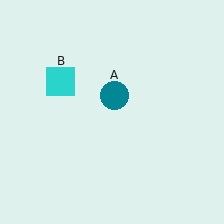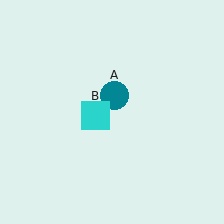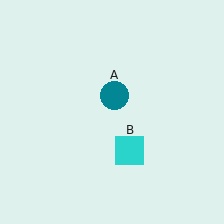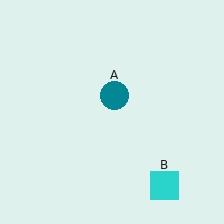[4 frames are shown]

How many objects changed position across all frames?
1 object changed position: cyan square (object B).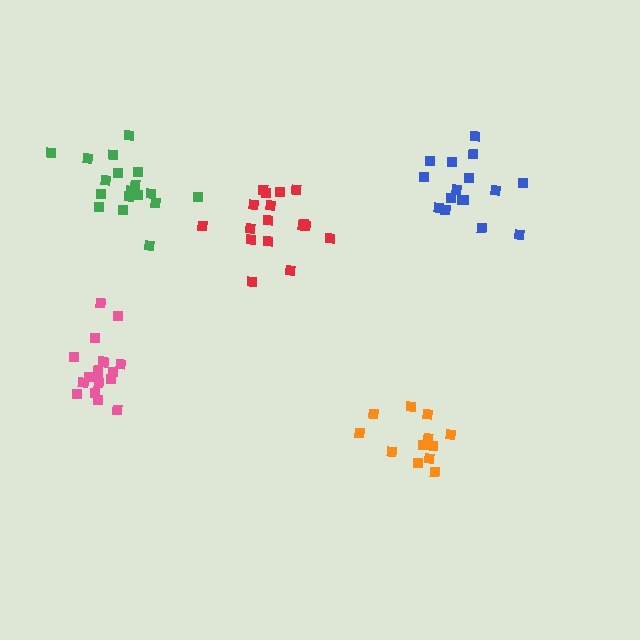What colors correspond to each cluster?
The clusters are colored: pink, red, blue, green, orange.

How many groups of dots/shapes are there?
There are 5 groups.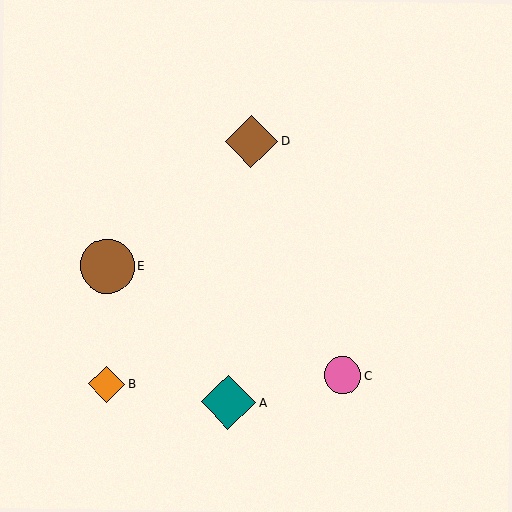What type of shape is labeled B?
Shape B is an orange diamond.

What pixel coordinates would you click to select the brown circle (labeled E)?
Click at (107, 266) to select the brown circle E.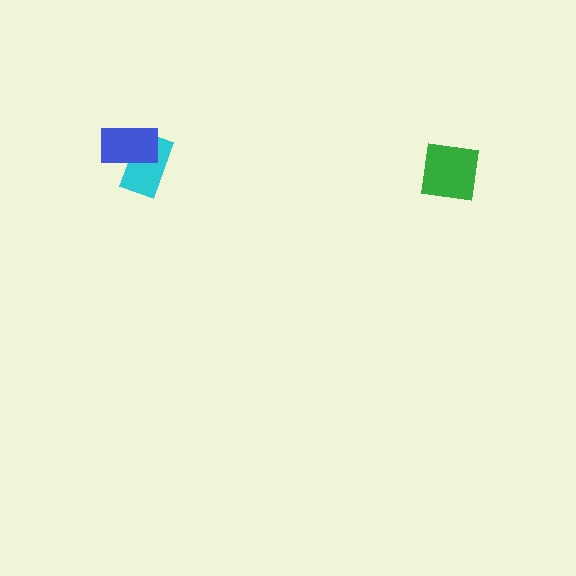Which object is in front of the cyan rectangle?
The blue rectangle is in front of the cyan rectangle.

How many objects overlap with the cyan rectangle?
1 object overlaps with the cyan rectangle.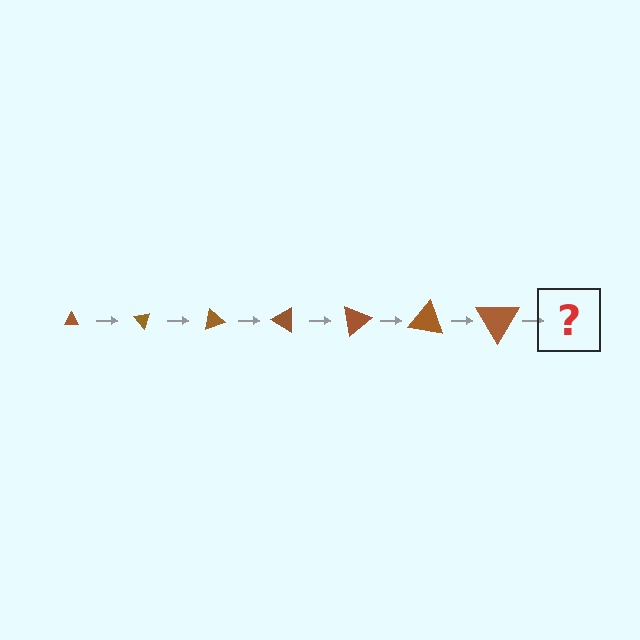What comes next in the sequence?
The next element should be a triangle, larger than the previous one and rotated 350 degrees from the start.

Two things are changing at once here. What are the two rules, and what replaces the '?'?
The two rules are that the triangle grows larger each step and it rotates 50 degrees each step. The '?' should be a triangle, larger than the previous one and rotated 350 degrees from the start.